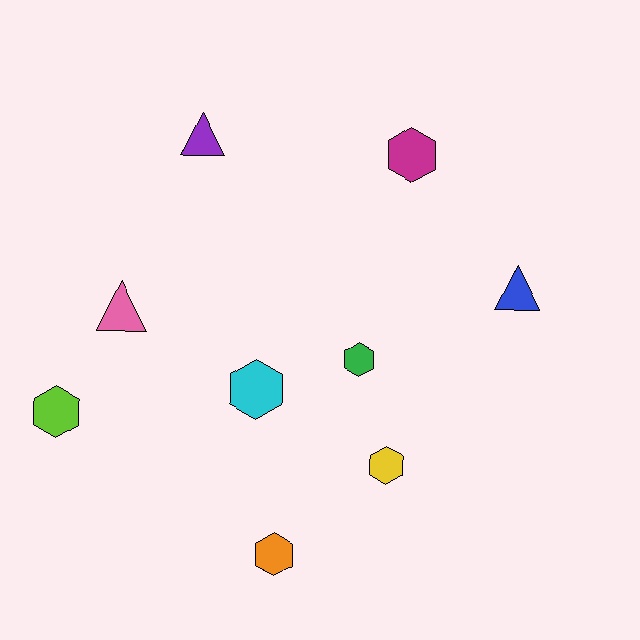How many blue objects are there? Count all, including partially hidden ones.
There is 1 blue object.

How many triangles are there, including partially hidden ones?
There are 3 triangles.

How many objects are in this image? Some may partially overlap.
There are 9 objects.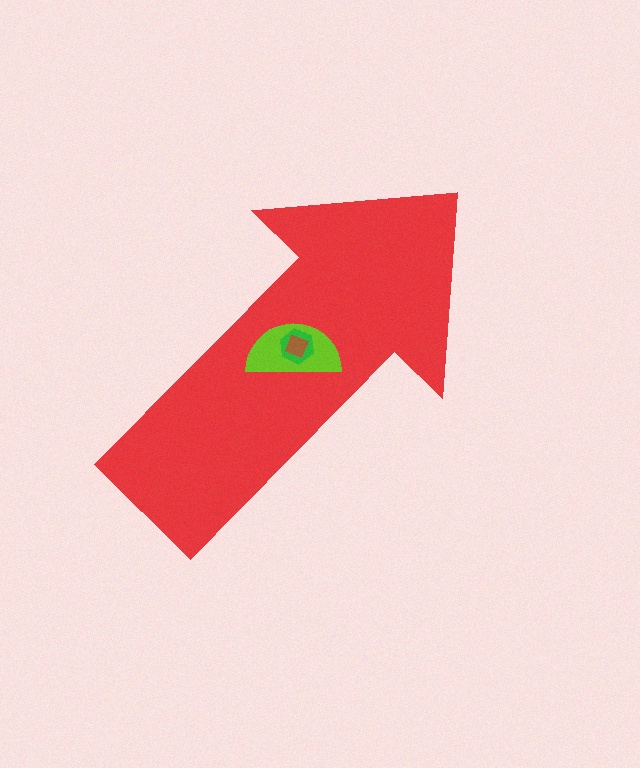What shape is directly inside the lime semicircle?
The green hexagon.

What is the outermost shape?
The red arrow.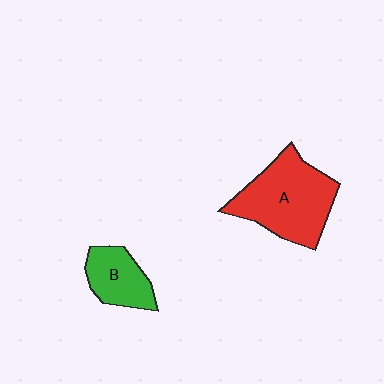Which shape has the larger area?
Shape A (red).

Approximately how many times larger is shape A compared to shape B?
Approximately 2.0 times.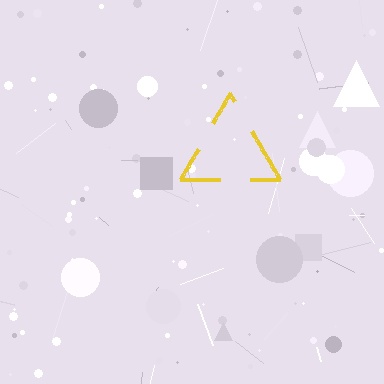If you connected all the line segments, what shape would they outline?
They would outline a triangle.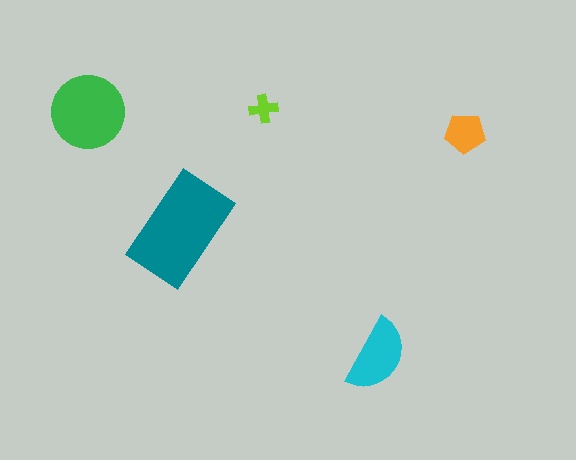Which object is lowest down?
The cyan semicircle is bottommost.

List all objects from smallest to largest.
The lime cross, the orange pentagon, the cyan semicircle, the green circle, the teal rectangle.